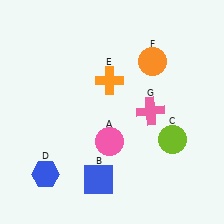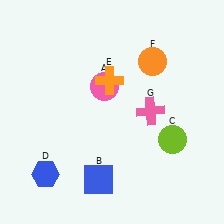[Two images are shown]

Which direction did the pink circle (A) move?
The pink circle (A) moved up.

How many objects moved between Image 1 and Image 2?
1 object moved between the two images.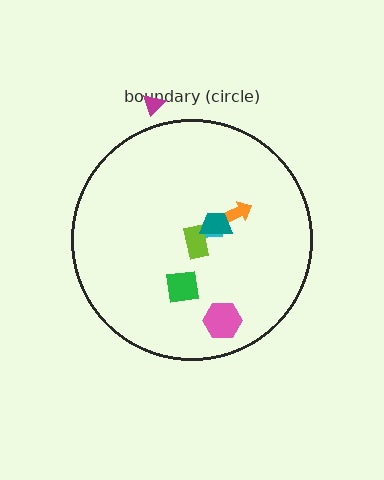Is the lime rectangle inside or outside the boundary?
Inside.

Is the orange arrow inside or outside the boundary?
Inside.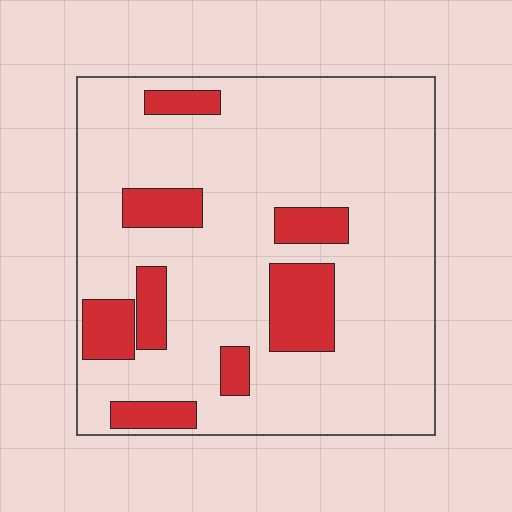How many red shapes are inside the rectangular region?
8.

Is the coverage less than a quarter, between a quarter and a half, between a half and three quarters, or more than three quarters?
Less than a quarter.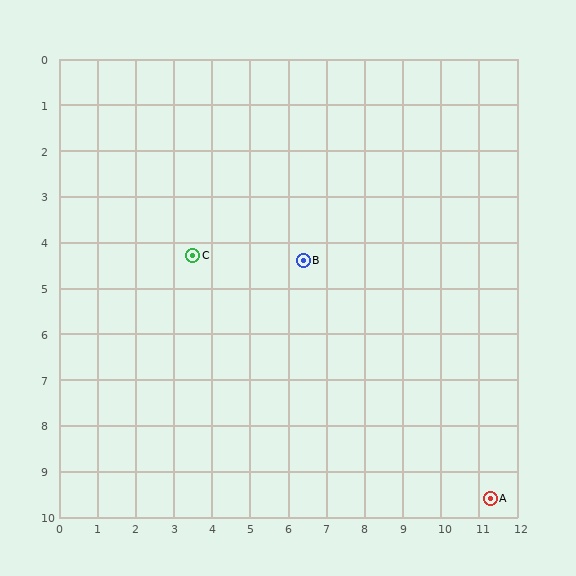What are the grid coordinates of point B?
Point B is at approximately (6.4, 4.4).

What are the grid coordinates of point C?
Point C is at approximately (3.5, 4.3).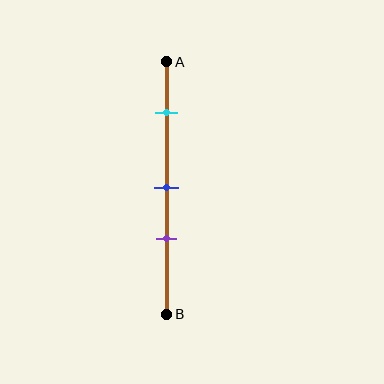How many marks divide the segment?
There are 3 marks dividing the segment.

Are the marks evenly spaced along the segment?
No, the marks are not evenly spaced.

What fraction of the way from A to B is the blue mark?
The blue mark is approximately 50% (0.5) of the way from A to B.